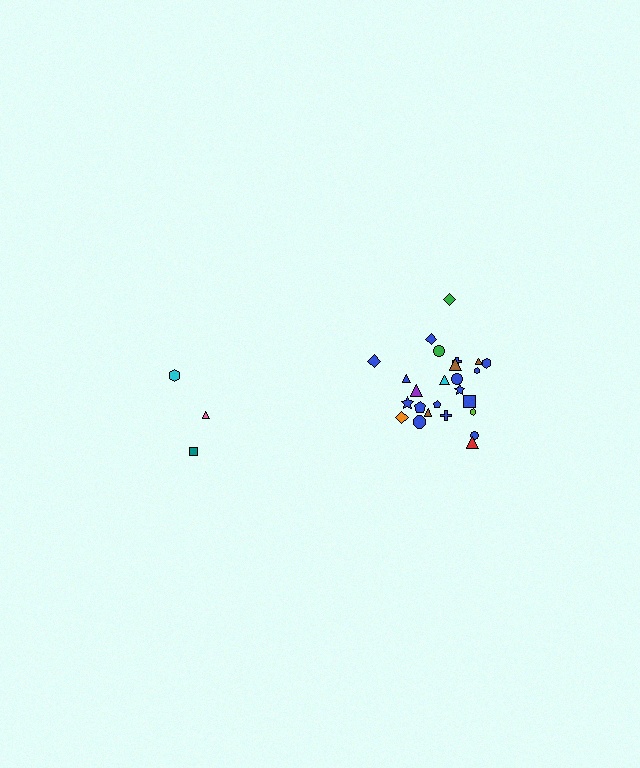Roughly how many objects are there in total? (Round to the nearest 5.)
Roughly 30 objects in total.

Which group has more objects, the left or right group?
The right group.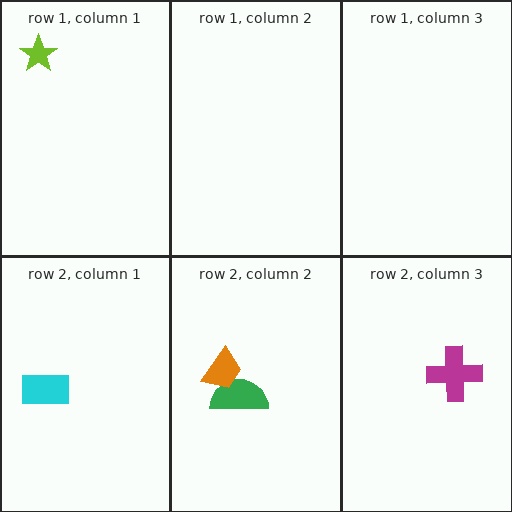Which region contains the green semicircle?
The row 2, column 2 region.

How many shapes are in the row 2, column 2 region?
2.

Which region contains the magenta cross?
The row 2, column 3 region.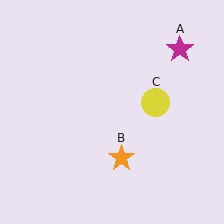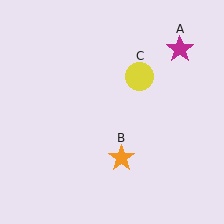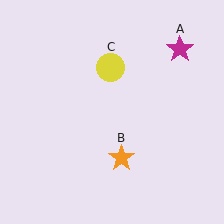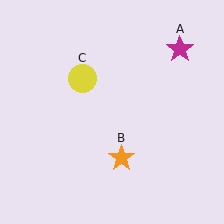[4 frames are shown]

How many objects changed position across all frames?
1 object changed position: yellow circle (object C).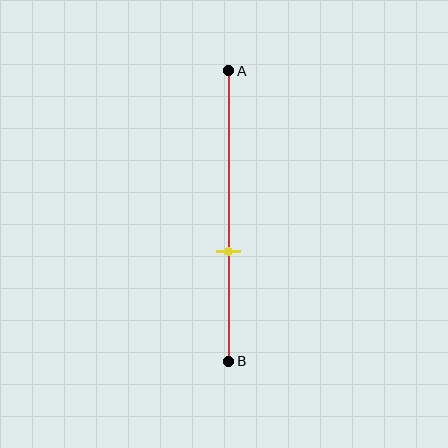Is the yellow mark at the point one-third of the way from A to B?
No, the mark is at about 60% from A, not at the 33% one-third point.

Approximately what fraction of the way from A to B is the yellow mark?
The yellow mark is approximately 60% of the way from A to B.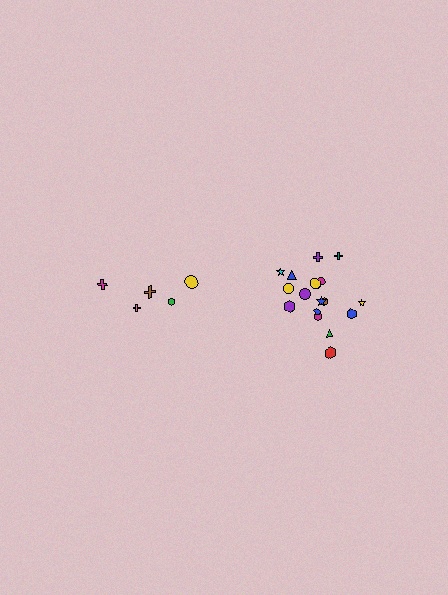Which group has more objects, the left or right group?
The right group.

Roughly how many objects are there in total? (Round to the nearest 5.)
Roughly 25 objects in total.